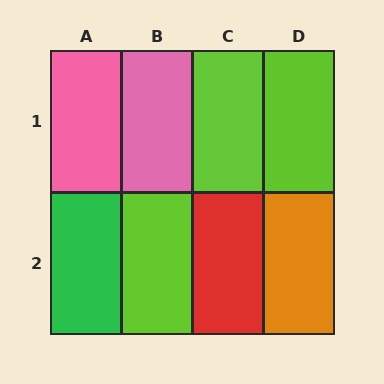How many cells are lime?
3 cells are lime.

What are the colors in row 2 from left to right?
Green, lime, red, orange.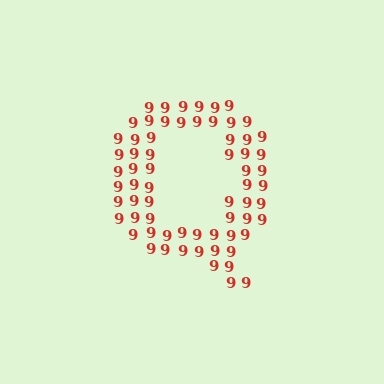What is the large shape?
The large shape is the letter Q.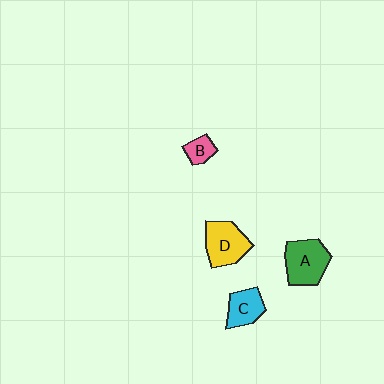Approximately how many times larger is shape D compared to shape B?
Approximately 2.5 times.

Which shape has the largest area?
Shape A (green).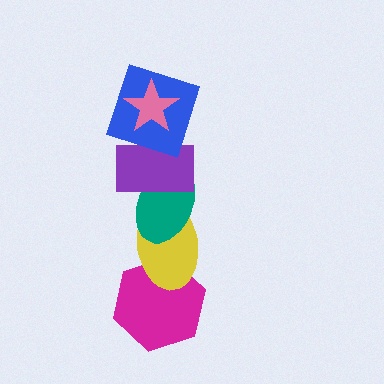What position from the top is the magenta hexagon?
The magenta hexagon is 6th from the top.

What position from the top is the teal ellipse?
The teal ellipse is 4th from the top.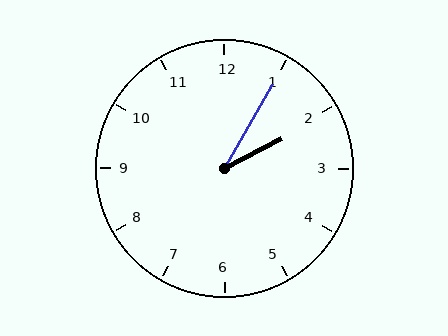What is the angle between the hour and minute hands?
Approximately 32 degrees.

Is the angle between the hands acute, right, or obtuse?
It is acute.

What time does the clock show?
2:05.